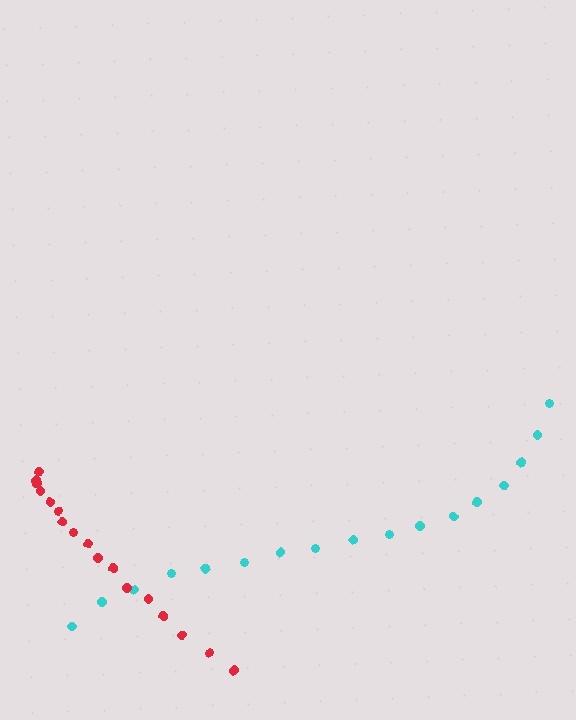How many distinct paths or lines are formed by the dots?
There are 2 distinct paths.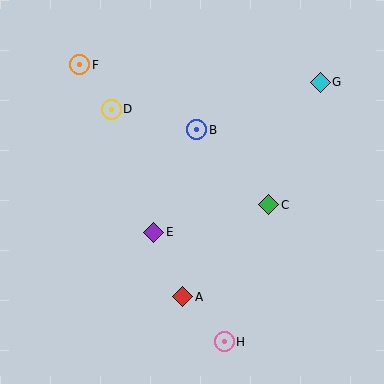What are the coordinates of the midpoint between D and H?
The midpoint between D and H is at (168, 226).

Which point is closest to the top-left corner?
Point F is closest to the top-left corner.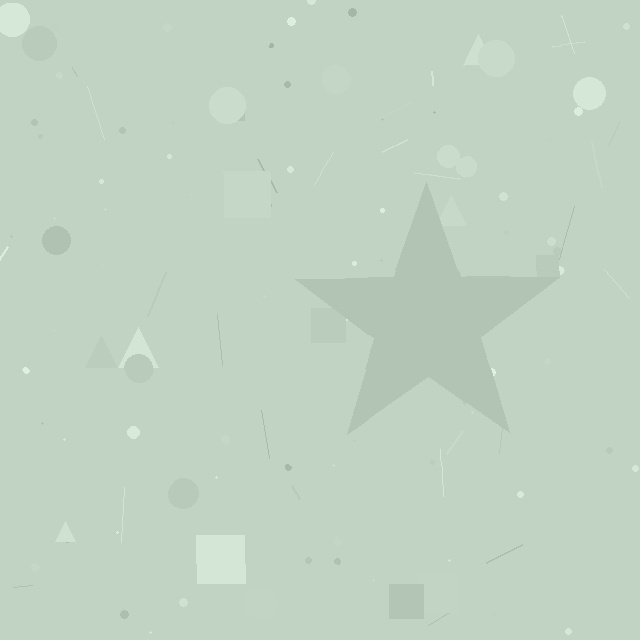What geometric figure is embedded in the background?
A star is embedded in the background.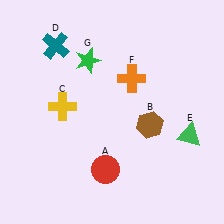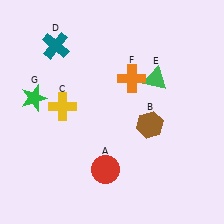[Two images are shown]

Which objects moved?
The objects that moved are: the green triangle (E), the green star (G).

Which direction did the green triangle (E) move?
The green triangle (E) moved up.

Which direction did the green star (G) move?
The green star (G) moved left.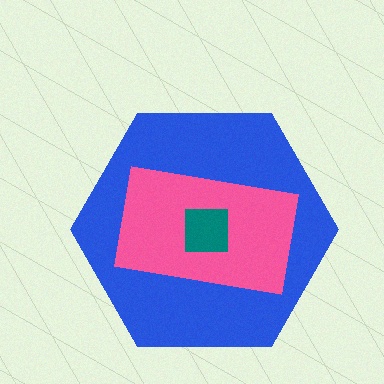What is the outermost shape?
The blue hexagon.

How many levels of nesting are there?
3.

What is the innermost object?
The teal square.